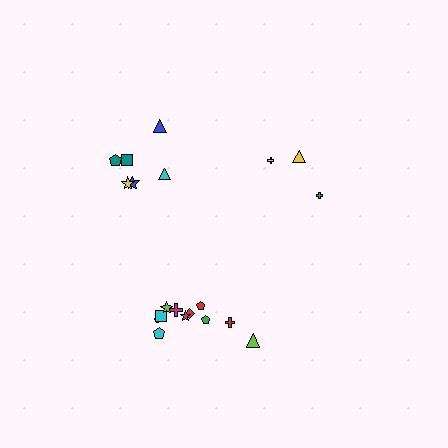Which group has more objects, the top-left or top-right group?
The top-left group.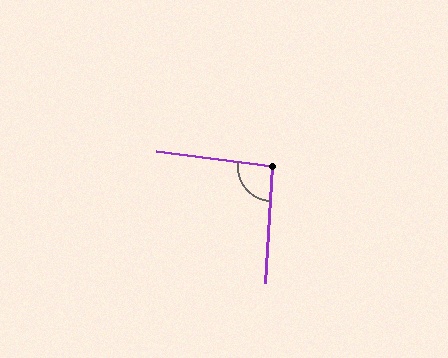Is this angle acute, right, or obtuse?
It is approximately a right angle.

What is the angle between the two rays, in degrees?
Approximately 94 degrees.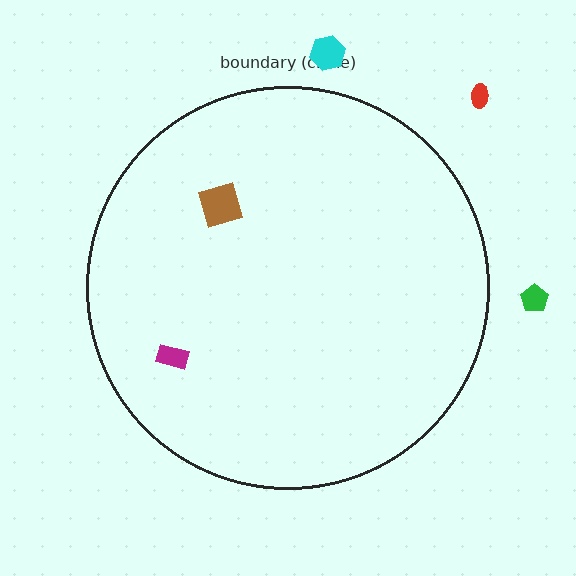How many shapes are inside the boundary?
2 inside, 3 outside.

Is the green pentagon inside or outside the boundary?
Outside.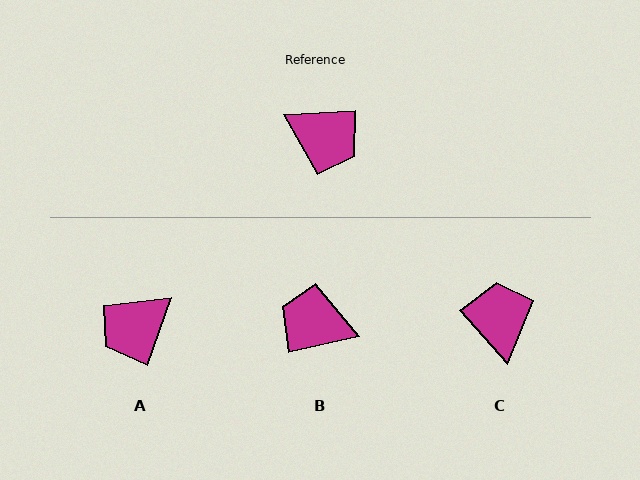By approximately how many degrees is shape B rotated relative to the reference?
Approximately 170 degrees clockwise.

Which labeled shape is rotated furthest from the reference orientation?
B, about 170 degrees away.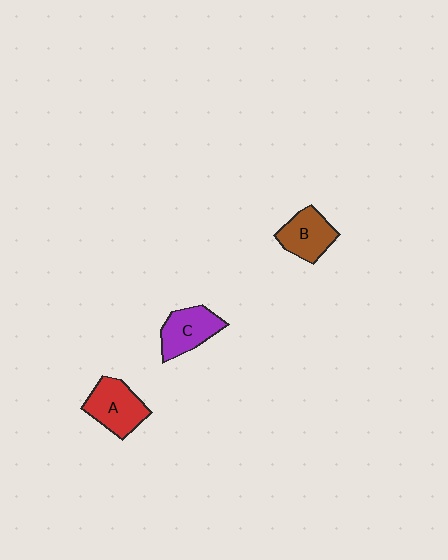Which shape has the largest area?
Shape A (red).